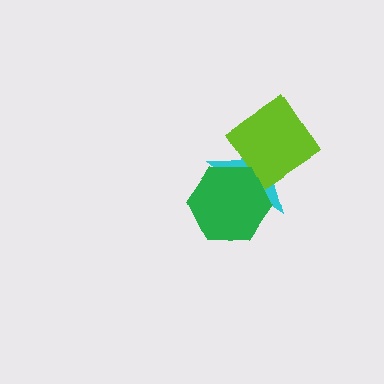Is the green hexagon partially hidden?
No, no other shape covers it.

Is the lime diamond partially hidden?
Yes, it is partially covered by another shape.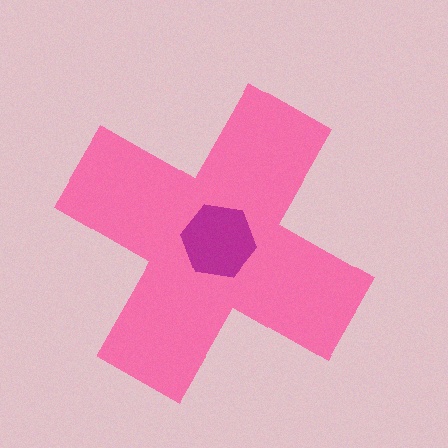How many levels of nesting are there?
2.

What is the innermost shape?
The magenta hexagon.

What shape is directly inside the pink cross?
The magenta hexagon.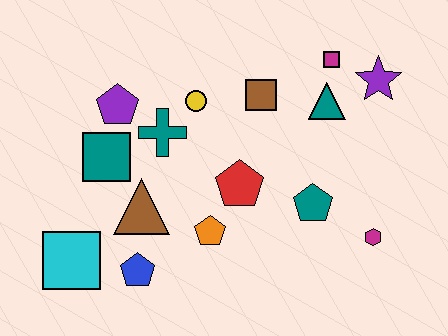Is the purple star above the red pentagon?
Yes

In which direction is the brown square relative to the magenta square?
The brown square is to the left of the magenta square.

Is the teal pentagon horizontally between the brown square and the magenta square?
Yes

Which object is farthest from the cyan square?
The purple star is farthest from the cyan square.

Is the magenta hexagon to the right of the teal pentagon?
Yes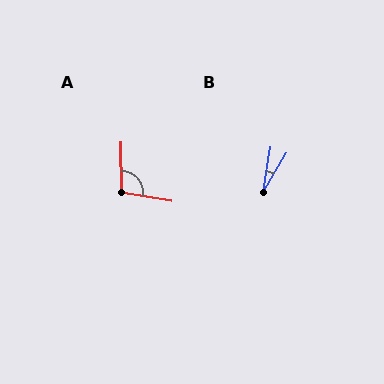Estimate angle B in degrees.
Approximately 21 degrees.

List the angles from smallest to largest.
B (21°), A (100°).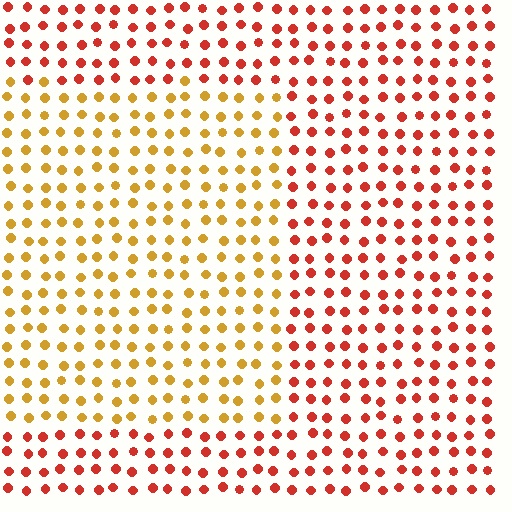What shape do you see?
I see a rectangle.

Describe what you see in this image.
The image is filled with small red elements in a uniform arrangement. A rectangle-shaped region is visible where the elements are tinted to a slightly different hue, forming a subtle color boundary.